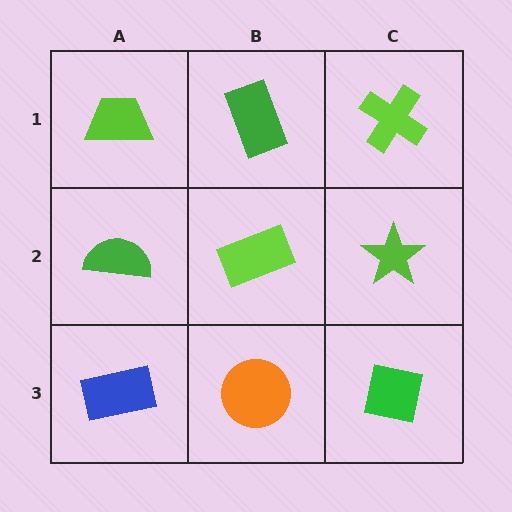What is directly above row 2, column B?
A green rectangle.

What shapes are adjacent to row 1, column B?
A lime rectangle (row 2, column B), a lime trapezoid (row 1, column A), a lime cross (row 1, column C).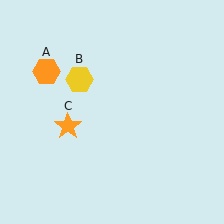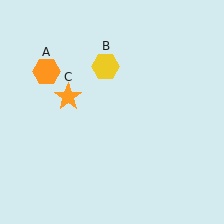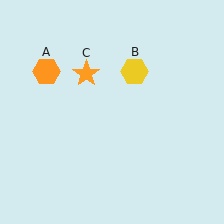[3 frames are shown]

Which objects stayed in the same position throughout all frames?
Orange hexagon (object A) remained stationary.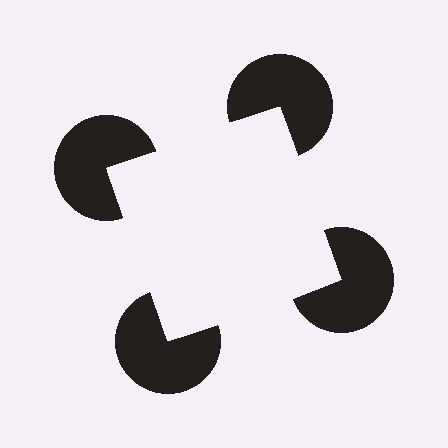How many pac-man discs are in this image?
There are 4 — one at each vertex of the illusory square.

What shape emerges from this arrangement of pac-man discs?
An illusory square — its edges are inferred from the aligned wedge cuts in the pac-man discs, not physically drawn.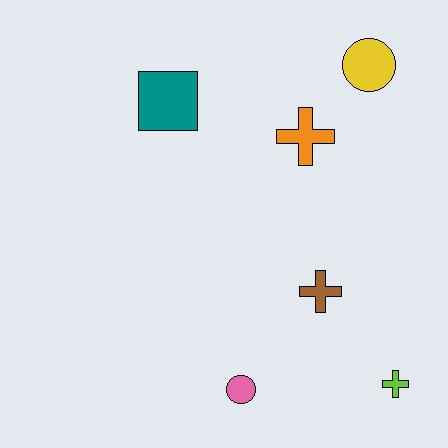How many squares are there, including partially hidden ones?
There is 1 square.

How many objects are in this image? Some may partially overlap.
There are 6 objects.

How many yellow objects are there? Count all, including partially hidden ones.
There is 1 yellow object.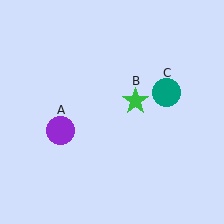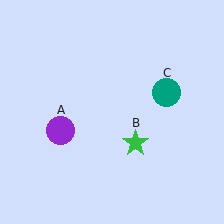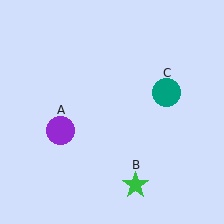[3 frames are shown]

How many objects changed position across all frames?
1 object changed position: green star (object B).